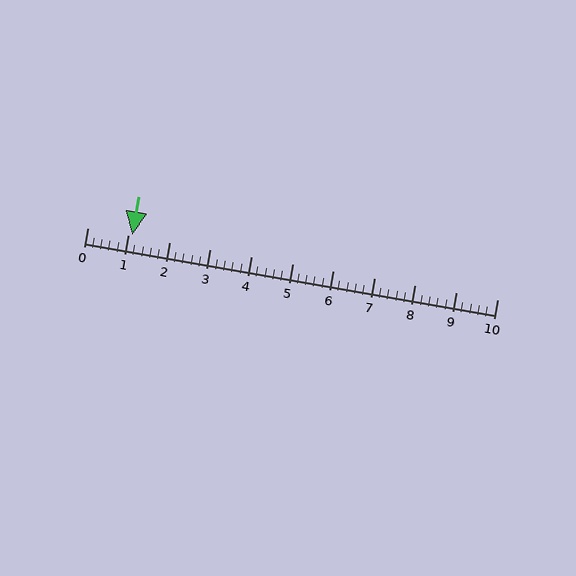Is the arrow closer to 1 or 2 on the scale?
The arrow is closer to 1.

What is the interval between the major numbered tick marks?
The major tick marks are spaced 1 units apart.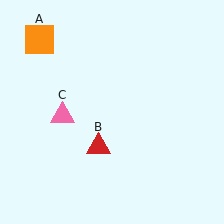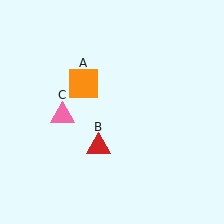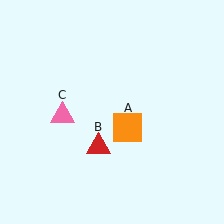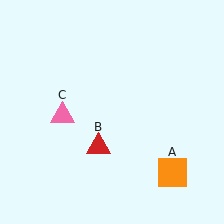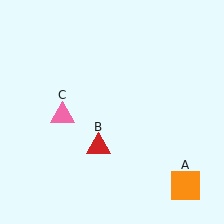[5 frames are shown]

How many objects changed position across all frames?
1 object changed position: orange square (object A).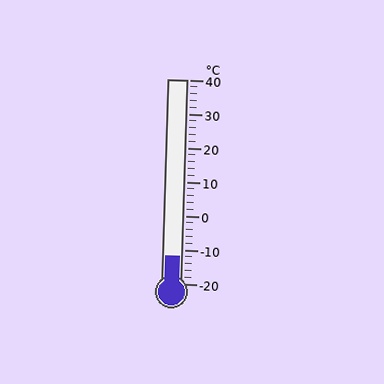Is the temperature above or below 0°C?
The temperature is below 0°C.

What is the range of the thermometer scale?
The thermometer scale ranges from -20°C to 40°C.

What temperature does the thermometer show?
The thermometer shows approximately -12°C.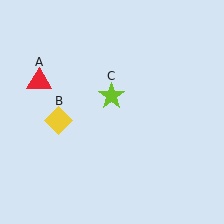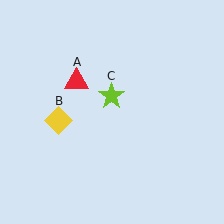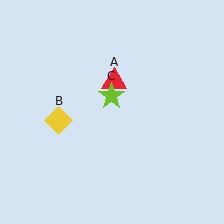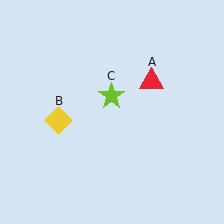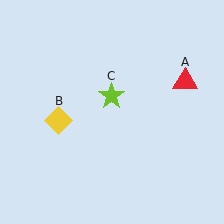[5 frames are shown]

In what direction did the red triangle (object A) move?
The red triangle (object A) moved right.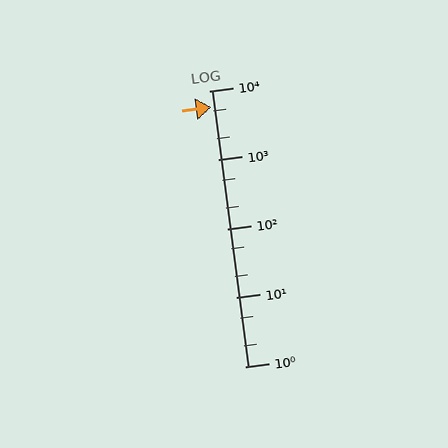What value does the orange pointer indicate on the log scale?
The pointer indicates approximately 5700.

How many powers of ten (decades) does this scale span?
The scale spans 4 decades, from 1 to 10000.